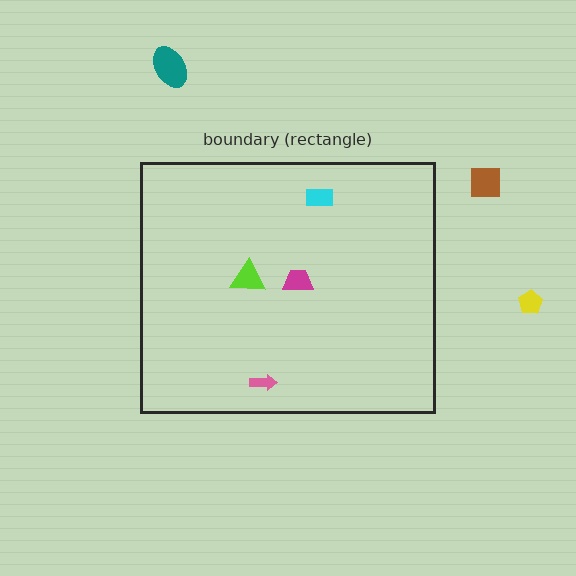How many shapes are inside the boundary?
4 inside, 3 outside.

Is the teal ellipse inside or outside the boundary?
Outside.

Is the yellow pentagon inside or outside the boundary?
Outside.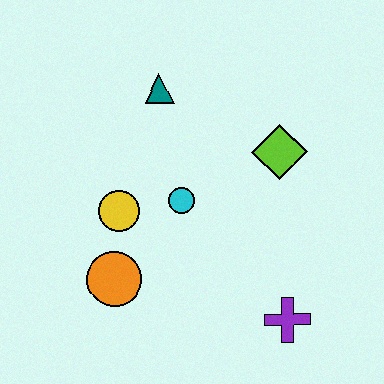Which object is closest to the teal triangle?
The cyan circle is closest to the teal triangle.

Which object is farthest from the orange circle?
The lime diamond is farthest from the orange circle.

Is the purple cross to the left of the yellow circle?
No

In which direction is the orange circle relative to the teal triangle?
The orange circle is below the teal triangle.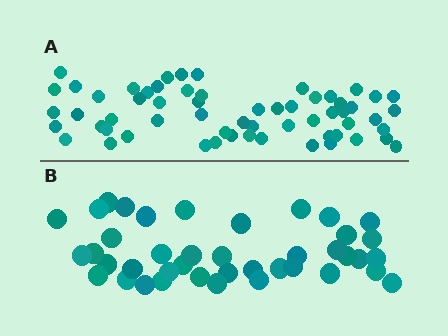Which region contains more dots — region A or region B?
Region A (the top region) has more dots.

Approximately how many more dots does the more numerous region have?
Region A has approximately 20 more dots than region B.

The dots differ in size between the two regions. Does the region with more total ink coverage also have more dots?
No. Region B has more total ink coverage because its dots are larger, but region A actually contains more individual dots. Total area can be misleading — the number of items is what matters here.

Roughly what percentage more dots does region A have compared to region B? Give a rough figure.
About 45% more.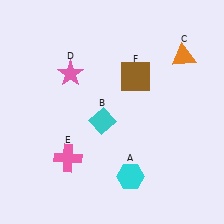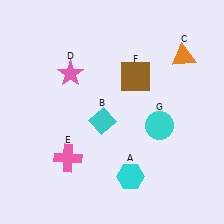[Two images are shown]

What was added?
A cyan circle (G) was added in Image 2.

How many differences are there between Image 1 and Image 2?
There is 1 difference between the two images.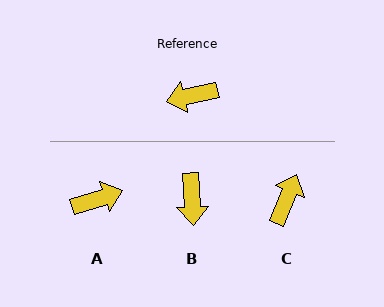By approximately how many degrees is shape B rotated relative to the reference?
Approximately 80 degrees counter-clockwise.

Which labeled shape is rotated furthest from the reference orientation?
A, about 174 degrees away.